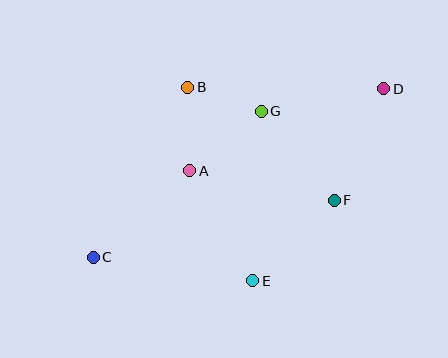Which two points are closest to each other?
Points B and G are closest to each other.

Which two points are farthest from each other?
Points C and D are farthest from each other.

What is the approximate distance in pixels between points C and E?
The distance between C and E is approximately 161 pixels.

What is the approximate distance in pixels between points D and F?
The distance between D and F is approximately 122 pixels.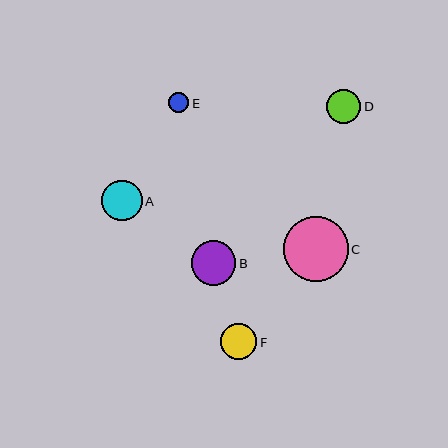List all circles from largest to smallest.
From largest to smallest: C, B, A, F, D, E.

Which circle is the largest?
Circle C is the largest with a size of approximately 65 pixels.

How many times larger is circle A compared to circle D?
Circle A is approximately 1.2 times the size of circle D.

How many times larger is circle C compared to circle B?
Circle C is approximately 1.4 times the size of circle B.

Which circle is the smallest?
Circle E is the smallest with a size of approximately 20 pixels.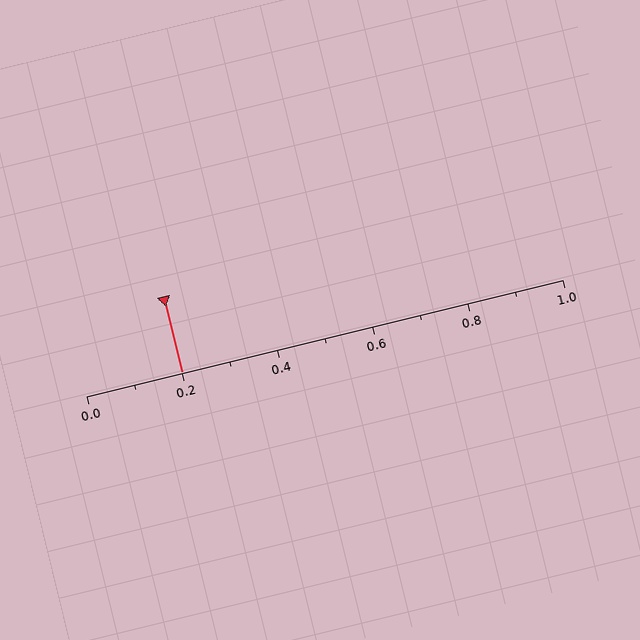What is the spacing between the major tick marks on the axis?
The major ticks are spaced 0.2 apart.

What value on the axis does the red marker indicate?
The marker indicates approximately 0.2.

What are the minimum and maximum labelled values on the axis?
The axis runs from 0.0 to 1.0.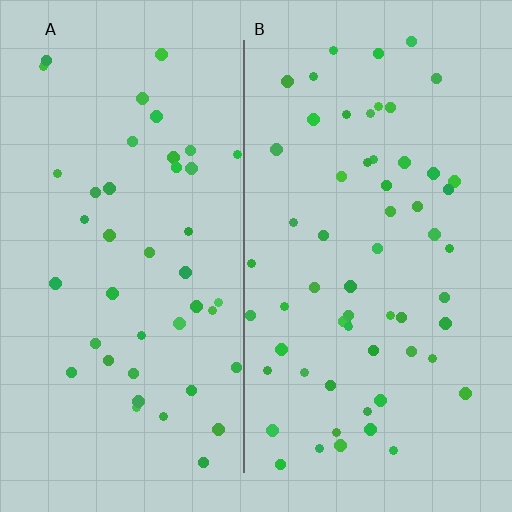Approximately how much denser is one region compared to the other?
Approximately 1.4× — region B over region A.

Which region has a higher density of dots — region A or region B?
B (the right).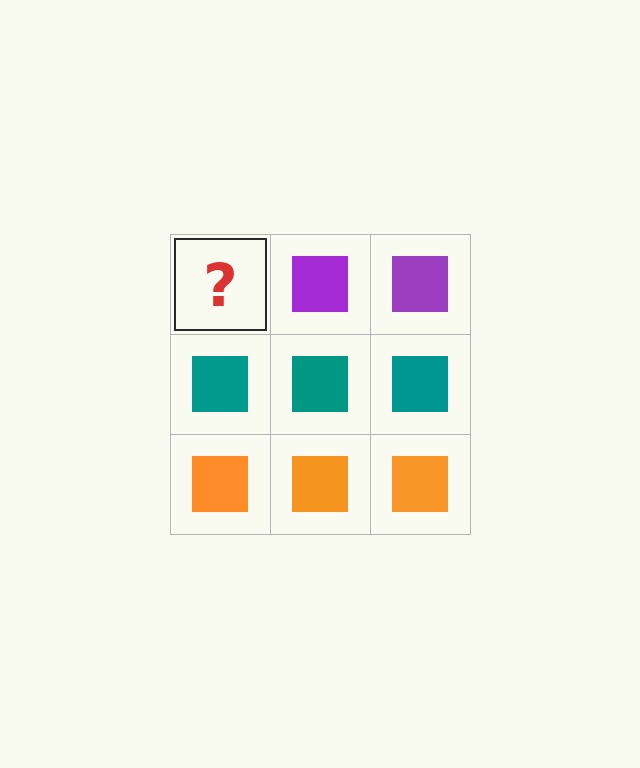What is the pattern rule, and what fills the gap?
The rule is that each row has a consistent color. The gap should be filled with a purple square.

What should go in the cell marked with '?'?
The missing cell should contain a purple square.